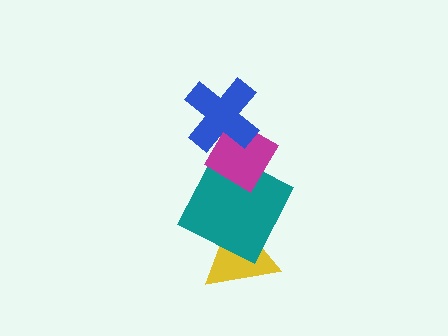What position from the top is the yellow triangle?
The yellow triangle is 4th from the top.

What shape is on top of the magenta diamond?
The blue cross is on top of the magenta diamond.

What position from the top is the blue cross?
The blue cross is 1st from the top.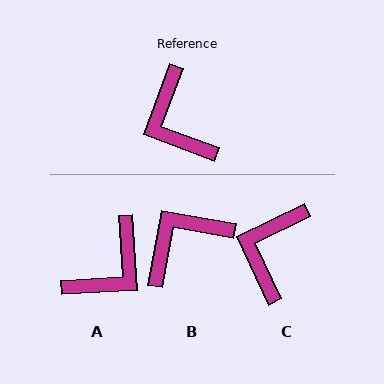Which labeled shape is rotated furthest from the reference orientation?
A, about 114 degrees away.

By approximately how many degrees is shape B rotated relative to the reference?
Approximately 80 degrees clockwise.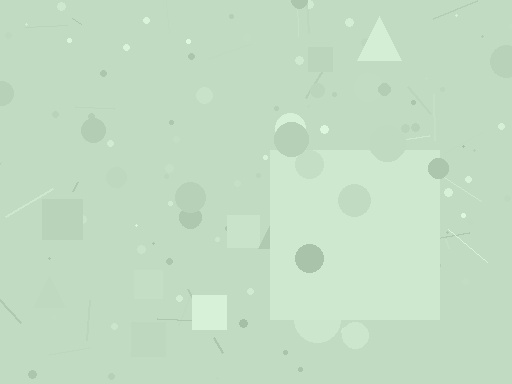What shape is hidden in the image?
A square is hidden in the image.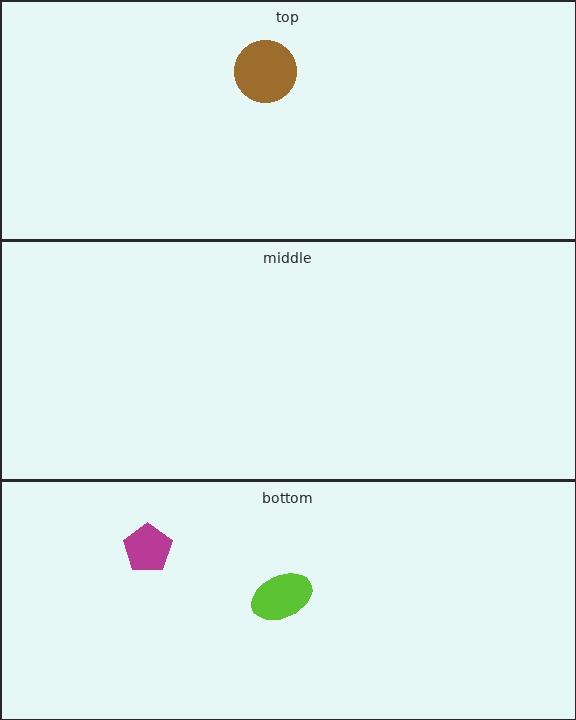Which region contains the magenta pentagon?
The bottom region.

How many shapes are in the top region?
1.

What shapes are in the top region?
The brown circle.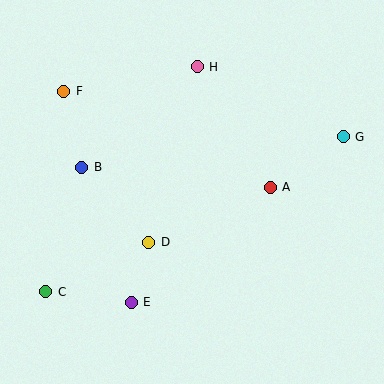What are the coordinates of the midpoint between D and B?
The midpoint between D and B is at (115, 205).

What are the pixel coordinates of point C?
Point C is at (46, 292).